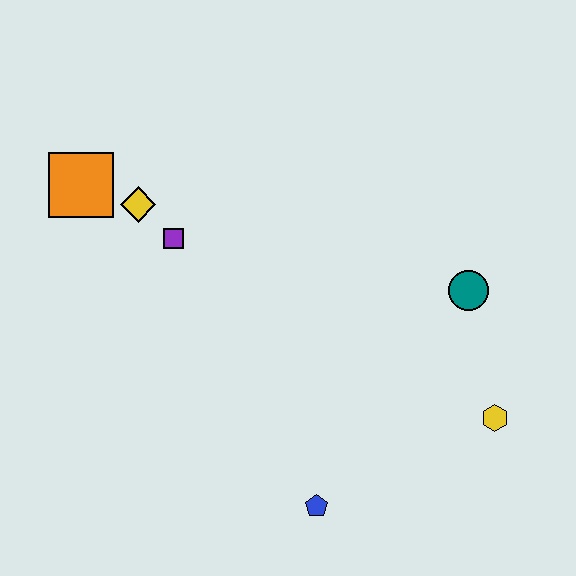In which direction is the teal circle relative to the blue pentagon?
The teal circle is above the blue pentagon.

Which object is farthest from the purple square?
The yellow hexagon is farthest from the purple square.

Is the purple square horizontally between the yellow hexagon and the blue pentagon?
No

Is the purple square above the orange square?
No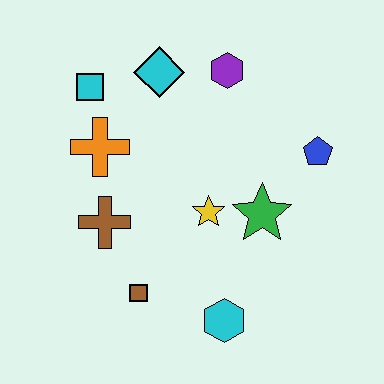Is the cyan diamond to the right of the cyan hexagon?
No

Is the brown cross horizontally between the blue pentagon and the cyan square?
Yes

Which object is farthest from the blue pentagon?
The cyan square is farthest from the blue pentagon.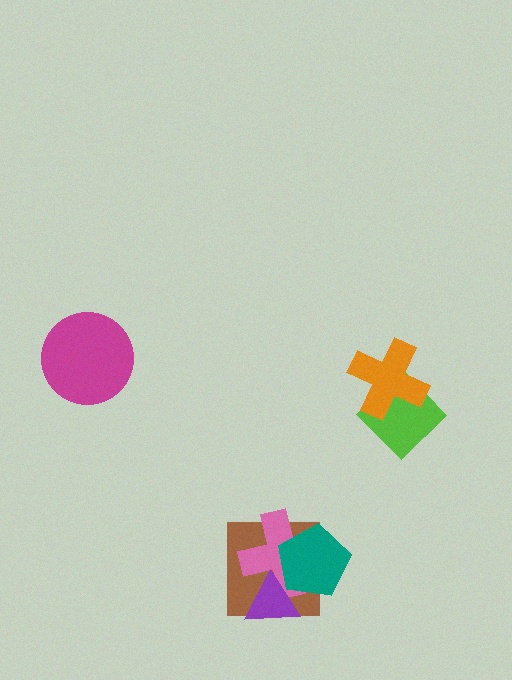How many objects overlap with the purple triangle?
3 objects overlap with the purple triangle.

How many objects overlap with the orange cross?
1 object overlaps with the orange cross.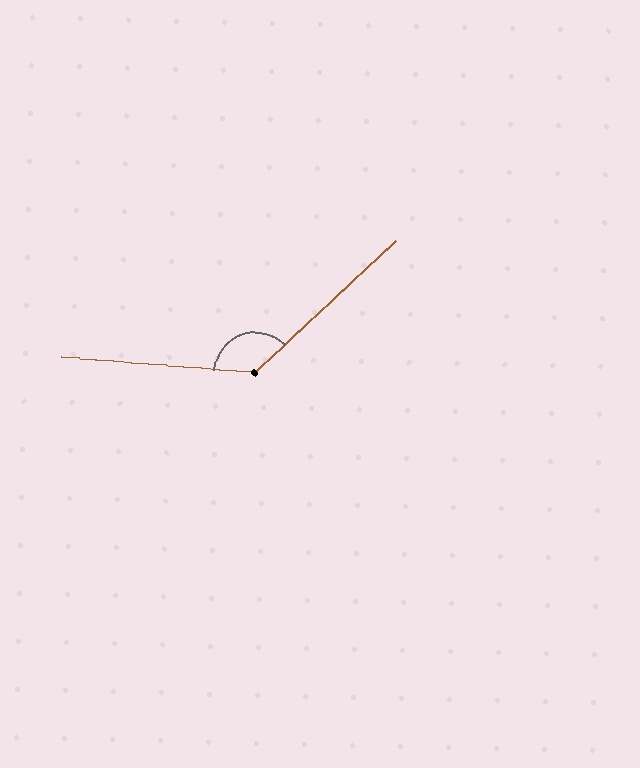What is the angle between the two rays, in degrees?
Approximately 132 degrees.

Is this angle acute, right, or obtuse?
It is obtuse.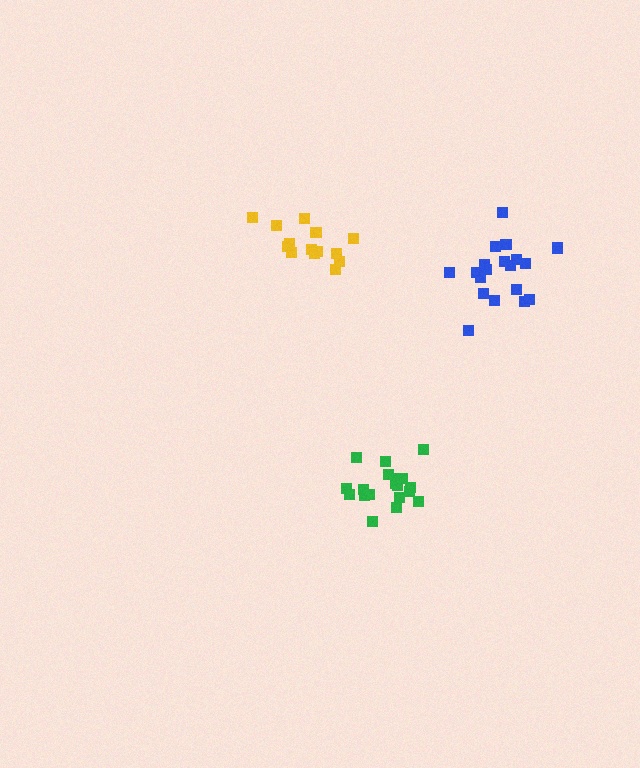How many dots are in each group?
Group 1: 19 dots, Group 2: 20 dots, Group 3: 14 dots (53 total).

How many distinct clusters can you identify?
There are 3 distinct clusters.